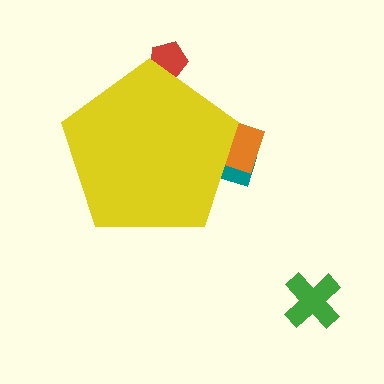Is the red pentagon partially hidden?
Yes, the red pentagon is partially hidden behind the yellow pentagon.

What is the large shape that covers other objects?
A yellow pentagon.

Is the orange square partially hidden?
Yes, the orange square is partially hidden behind the yellow pentagon.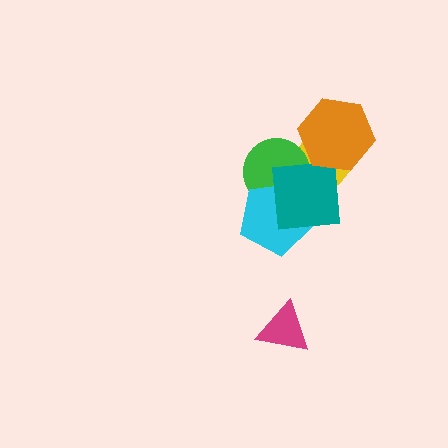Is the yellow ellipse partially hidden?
Yes, it is partially covered by another shape.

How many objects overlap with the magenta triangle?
0 objects overlap with the magenta triangle.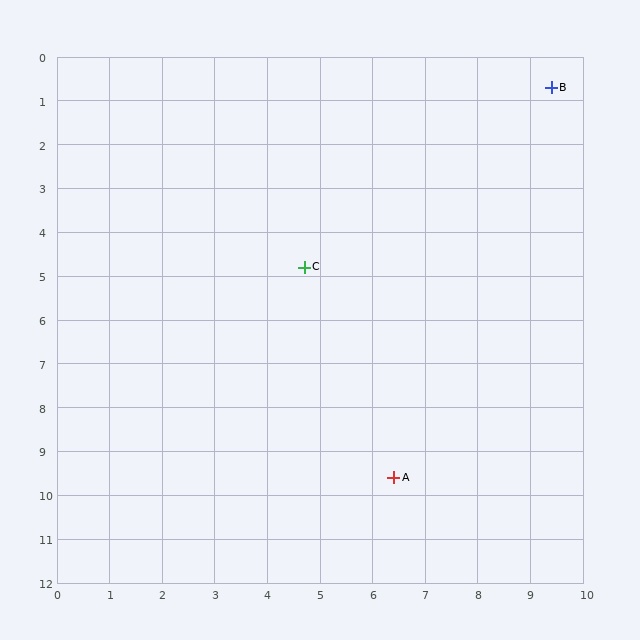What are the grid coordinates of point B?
Point B is at approximately (9.4, 0.7).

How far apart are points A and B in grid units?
Points A and B are about 9.4 grid units apart.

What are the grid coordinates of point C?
Point C is at approximately (4.7, 4.8).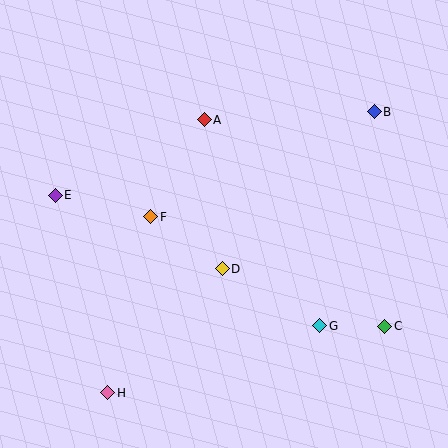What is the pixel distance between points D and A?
The distance between D and A is 150 pixels.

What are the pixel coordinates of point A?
Point A is at (204, 120).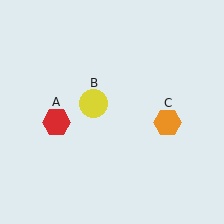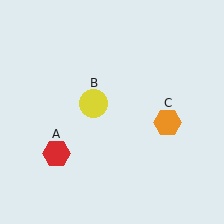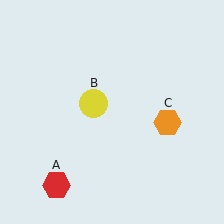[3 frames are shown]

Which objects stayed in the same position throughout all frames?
Yellow circle (object B) and orange hexagon (object C) remained stationary.